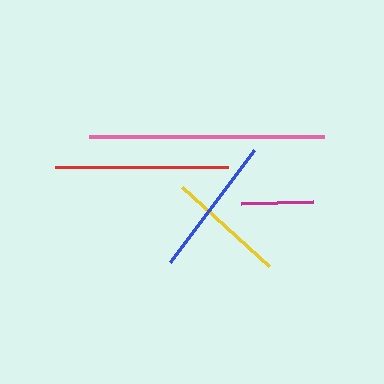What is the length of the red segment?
The red segment is approximately 173 pixels long.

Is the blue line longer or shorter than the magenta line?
The blue line is longer than the magenta line.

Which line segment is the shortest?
The magenta line is the shortest at approximately 72 pixels.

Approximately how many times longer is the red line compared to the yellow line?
The red line is approximately 1.5 times the length of the yellow line.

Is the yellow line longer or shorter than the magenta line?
The yellow line is longer than the magenta line.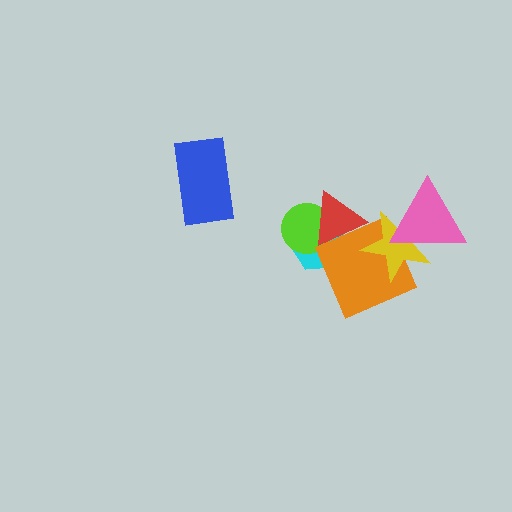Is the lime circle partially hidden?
Yes, it is partially covered by another shape.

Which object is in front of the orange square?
The yellow star is in front of the orange square.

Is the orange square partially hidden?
Yes, it is partially covered by another shape.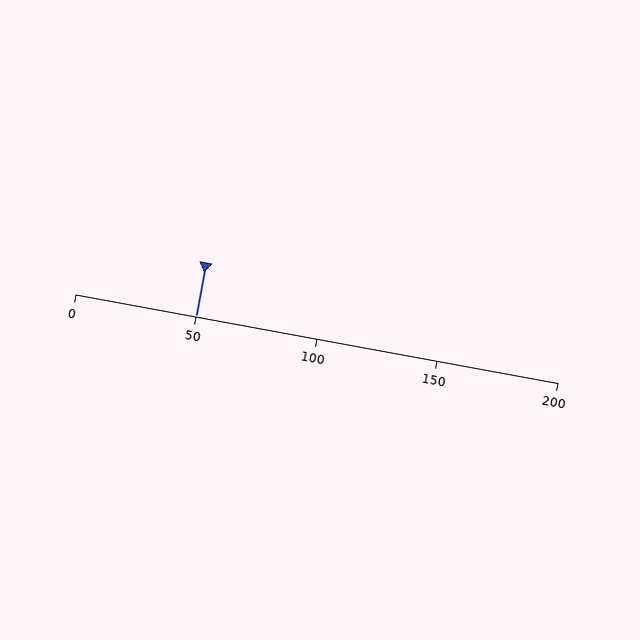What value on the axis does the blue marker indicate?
The marker indicates approximately 50.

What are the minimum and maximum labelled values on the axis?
The axis runs from 0 to 200.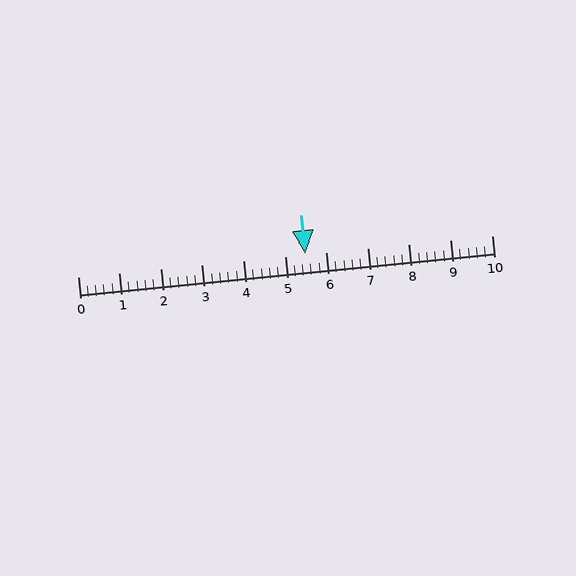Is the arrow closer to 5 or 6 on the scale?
The arrow is closer to 6.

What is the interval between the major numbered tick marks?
The major tick marks are spaced 1 units apart.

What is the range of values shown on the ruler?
The ruler shows values from 0 to 10.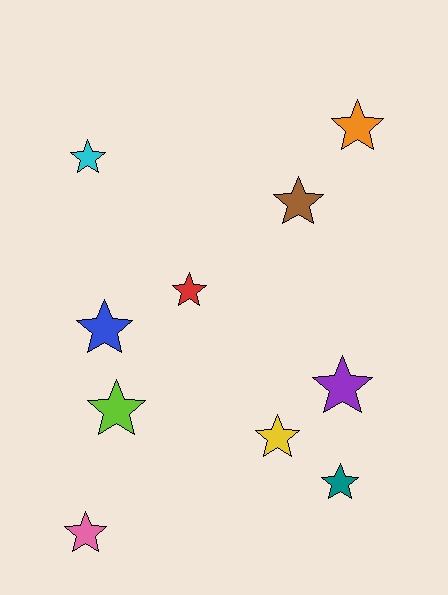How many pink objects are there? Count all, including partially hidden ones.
There is 1 pink object.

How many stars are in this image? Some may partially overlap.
There are 10 stars.